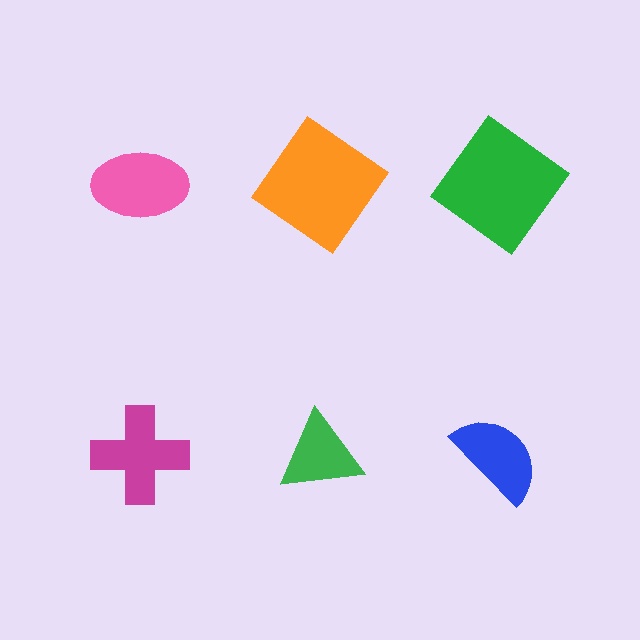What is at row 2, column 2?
A green triangle.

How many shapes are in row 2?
3 shapes.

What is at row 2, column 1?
A magenta cross.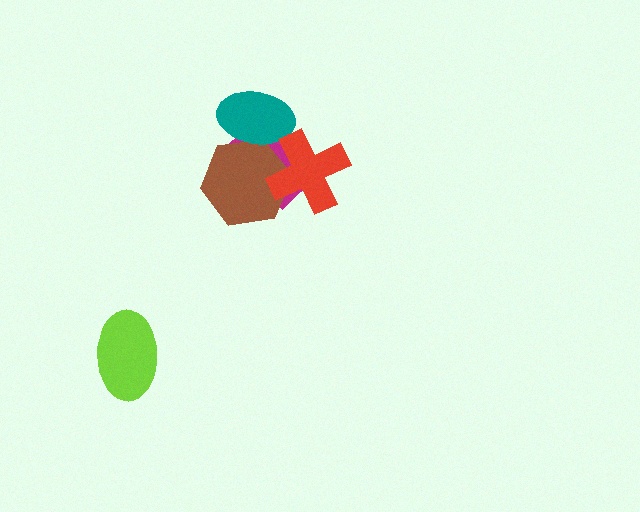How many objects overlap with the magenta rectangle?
3 objects overlap with the magenta rectangle.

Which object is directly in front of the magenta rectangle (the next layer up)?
The brown hexagon is directly in front of the magenta rectangle.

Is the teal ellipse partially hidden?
No, no other shape covers it.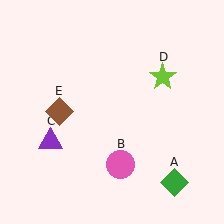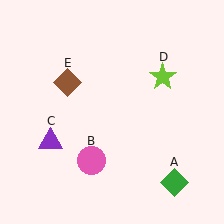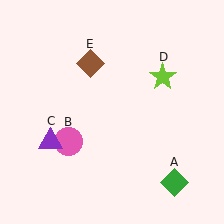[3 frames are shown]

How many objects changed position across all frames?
2 objects changed position: pink circle (object B), brown diamond (object E).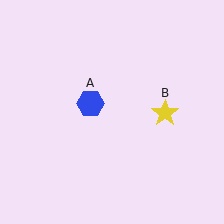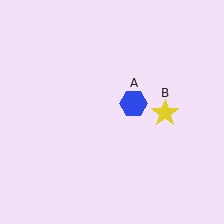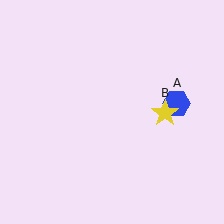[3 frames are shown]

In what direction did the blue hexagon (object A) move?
The blue hexagon (object A) moved right.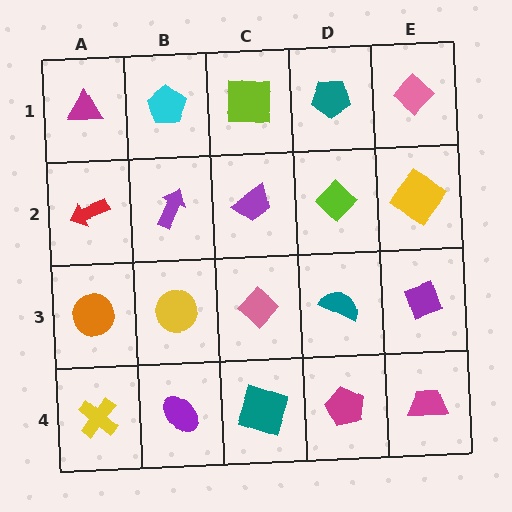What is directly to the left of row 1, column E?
A teal pentagon.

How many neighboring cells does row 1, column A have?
2.